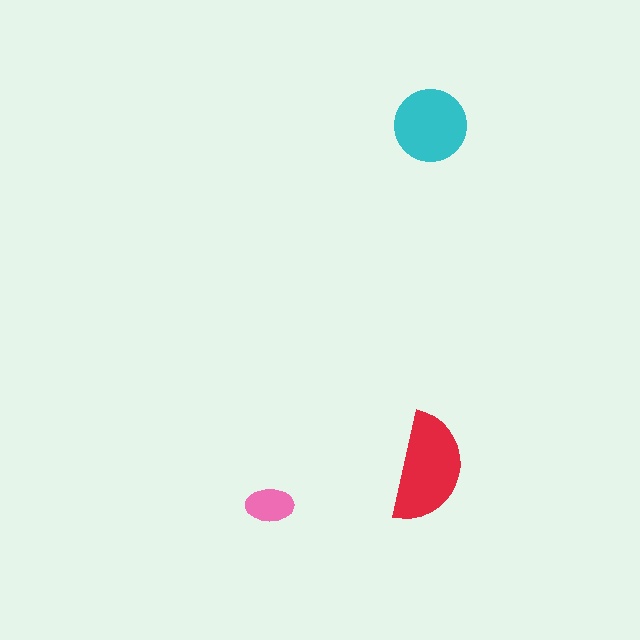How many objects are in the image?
There are 3 objects in the image.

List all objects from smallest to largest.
The pink ellipse, the cyan circle, the red semicircle.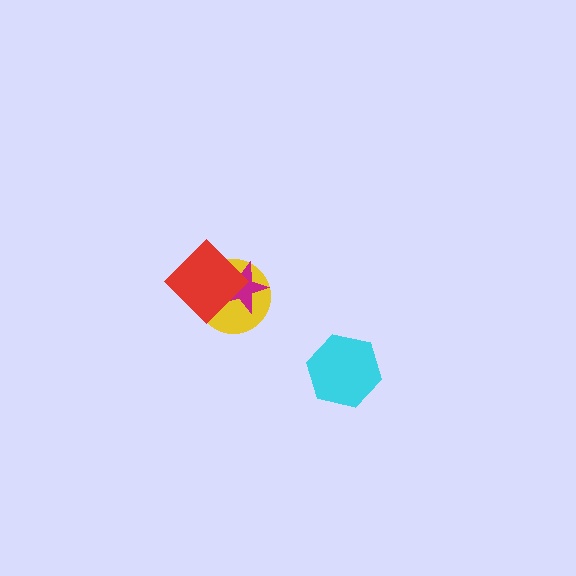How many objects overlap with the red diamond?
2 objects overlap with the red diamond.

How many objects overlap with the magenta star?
2 objects overlap with the magenta star.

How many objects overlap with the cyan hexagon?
0 objects overlap with the cyan hexagon.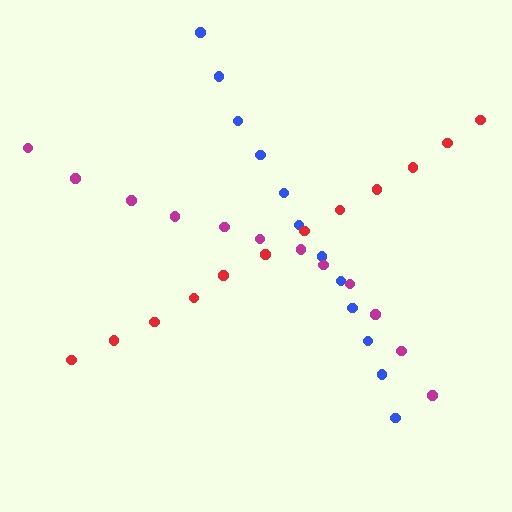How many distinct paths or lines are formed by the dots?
There are 3 distinct paths.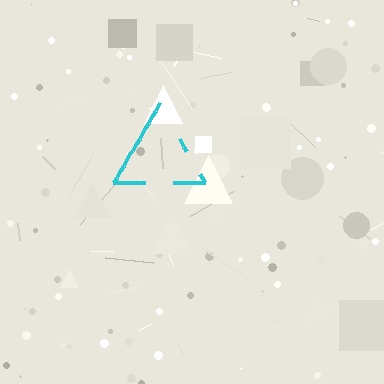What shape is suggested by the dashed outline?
The dashed outline suggests a triangle.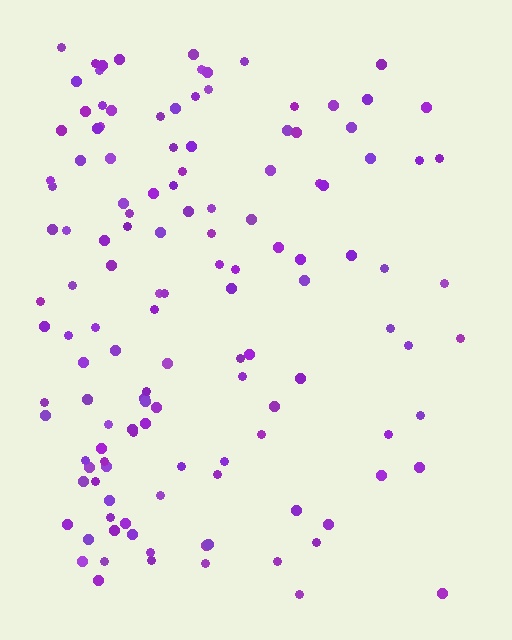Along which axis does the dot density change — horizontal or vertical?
Horizontal.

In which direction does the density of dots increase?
From right to left, with the left side densest.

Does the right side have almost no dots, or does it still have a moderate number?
Still a moderate number, just noticeably fewer than the left.